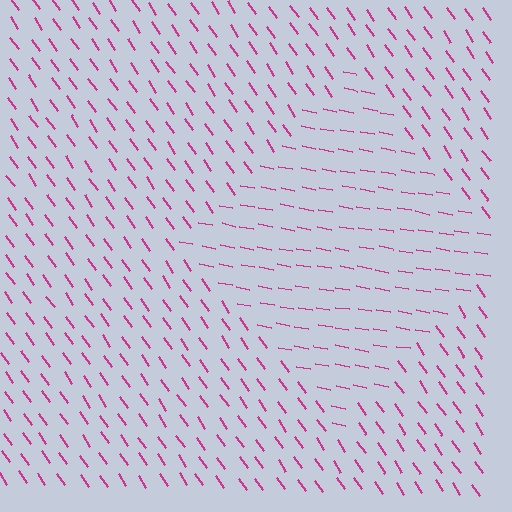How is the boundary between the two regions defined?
The boundary is defined purely by a change in line orientation (approximately 45 degrees difference). All lines are the same color and thickness.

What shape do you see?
I see a diamond.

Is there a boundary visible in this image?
Yes, there is a texture boundary formed by a change in line orientation.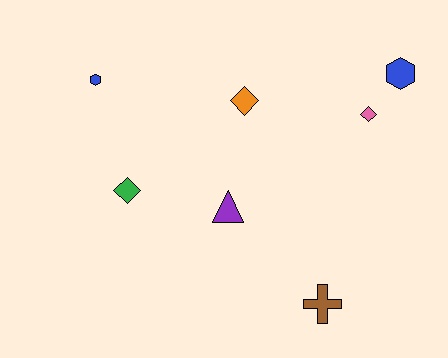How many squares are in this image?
There are no squares.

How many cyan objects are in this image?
There are no cyan objects.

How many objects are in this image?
There are 7 objects.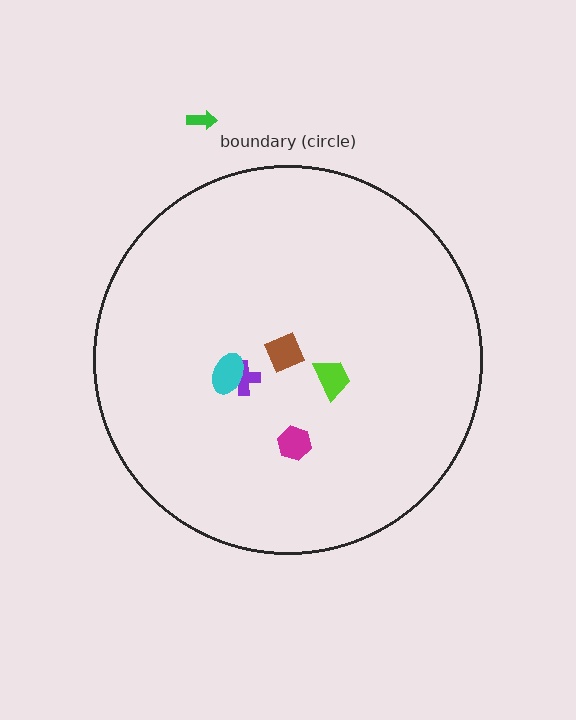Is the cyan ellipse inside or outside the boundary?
Inside.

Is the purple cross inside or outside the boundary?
Inside.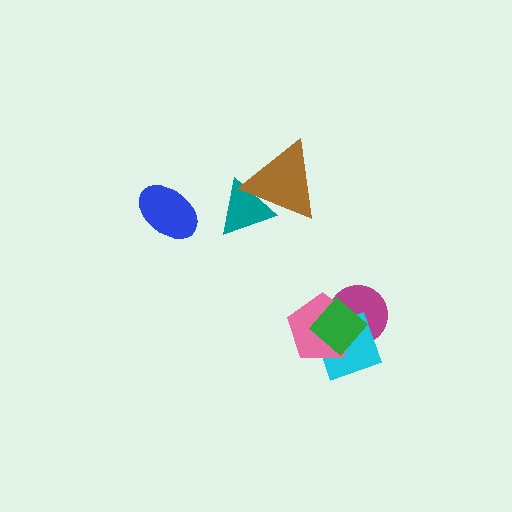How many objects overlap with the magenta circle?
3 objects overlap with the magenta circle.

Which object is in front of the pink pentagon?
The green diamond is in front of the pink pentagon.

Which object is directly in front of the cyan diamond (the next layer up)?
The pink pentagon is directly in front of the cyan diamond.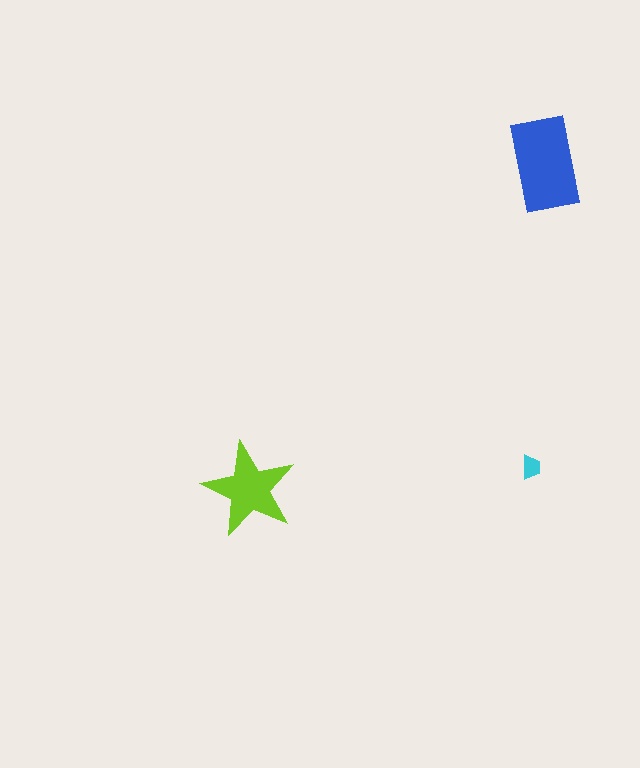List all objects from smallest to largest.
The cyan trapezoid, the lime star, the blue rectangle.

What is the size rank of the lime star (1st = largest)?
2nd.